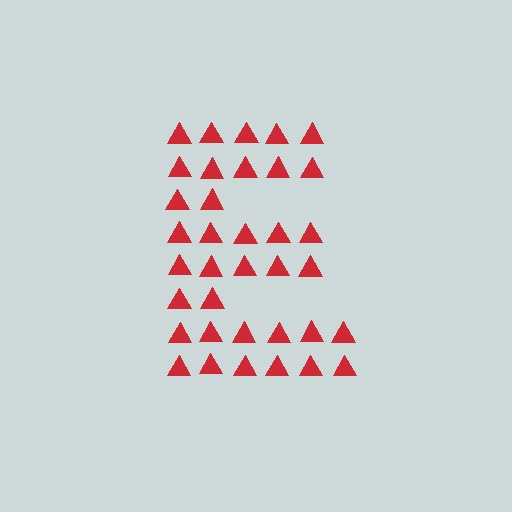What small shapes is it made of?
It is made of small triangles.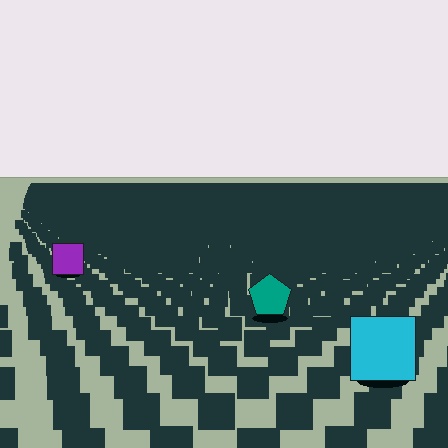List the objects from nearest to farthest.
From nearest to farthest: the cyan square, the teal pentagon, the purple square.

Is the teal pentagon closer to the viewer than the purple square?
Yes. The teal pentagon is closer — you can tell from the texture gradient: the ground texture is coarser near it.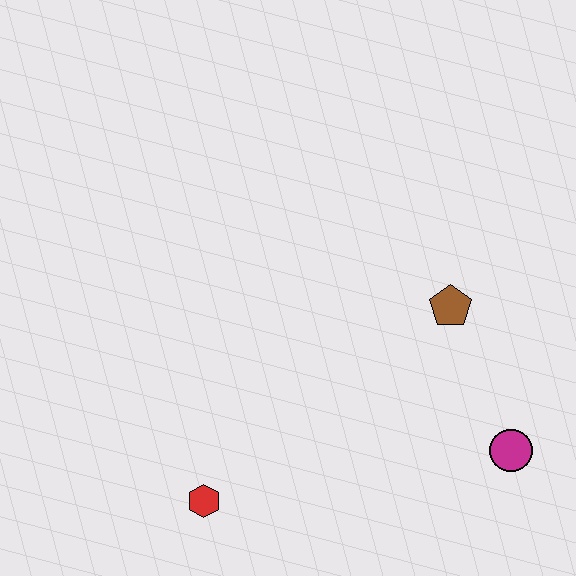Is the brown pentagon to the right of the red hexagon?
Yes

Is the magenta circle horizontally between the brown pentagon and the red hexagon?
No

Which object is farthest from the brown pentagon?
The red hexagon is farthest from the brown pentagon.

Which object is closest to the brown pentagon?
The magenta circle is closest to the brown pentagon.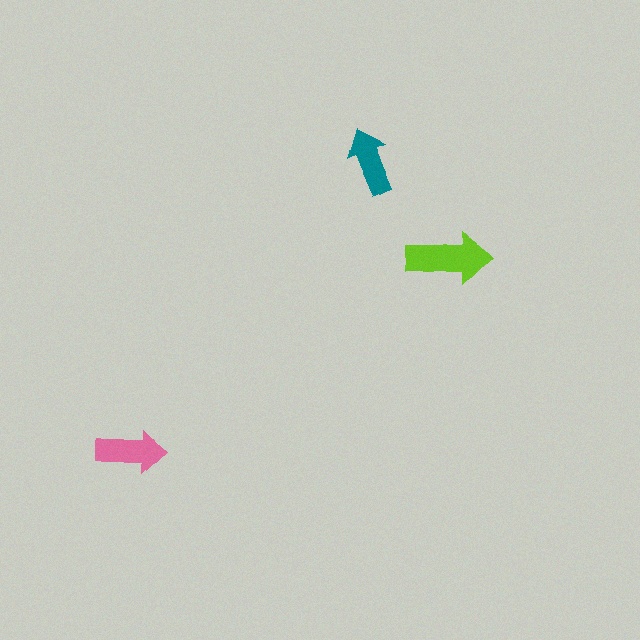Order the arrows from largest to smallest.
the lime one, the pink one, the teal one.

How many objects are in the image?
There are 3 objects in the image.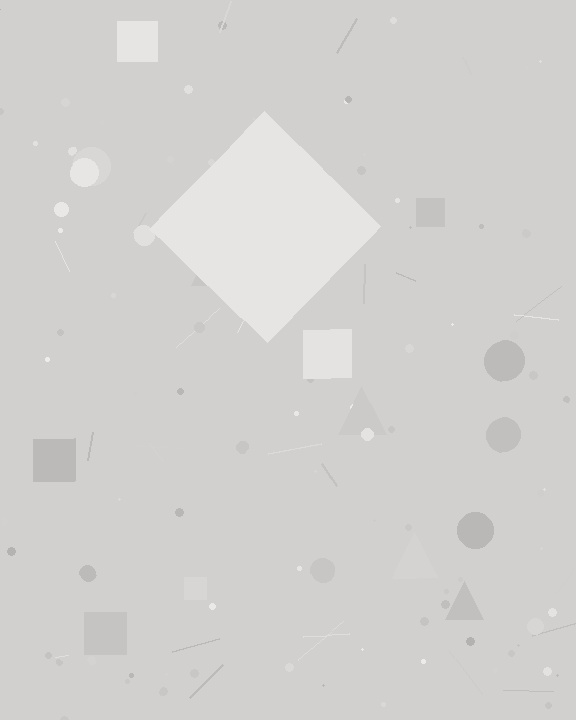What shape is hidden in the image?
A diamond is hidden in the image.